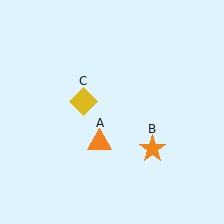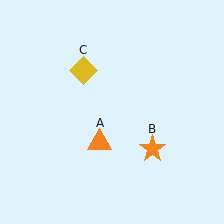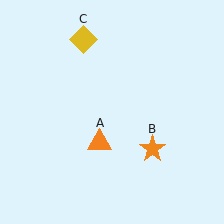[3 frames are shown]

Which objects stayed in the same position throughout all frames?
Orange triangle (object A) and orange star (object B) remained stationary.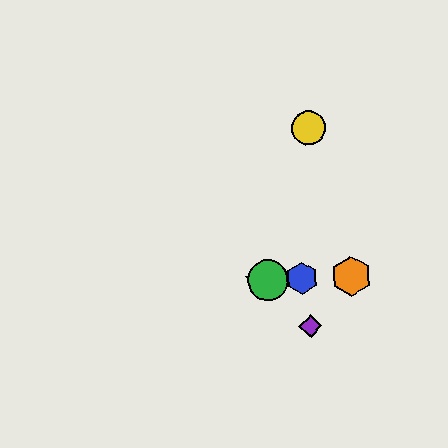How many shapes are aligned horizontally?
4 shapes (the red star, the blue hexagon, the green circle, the orange hexagon) are aligned horizontally.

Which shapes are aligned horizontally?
The red star, the blue hexagon, the green circle, the orange hexagon are aligned horizontally.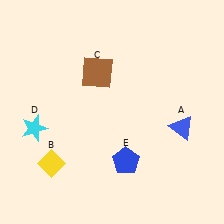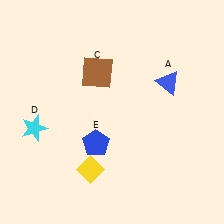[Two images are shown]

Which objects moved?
The objects that moved are: the blue triangle (A), the yellow diamond (B), the blue pentagon (E).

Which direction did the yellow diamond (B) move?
The yellow diamond (B) moved right.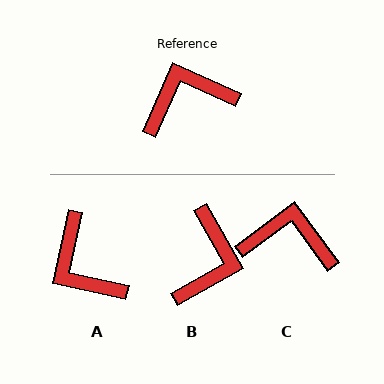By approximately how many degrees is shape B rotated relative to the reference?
Approximately 127 degrees clockwise.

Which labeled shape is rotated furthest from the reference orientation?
B, about 127 degrees away.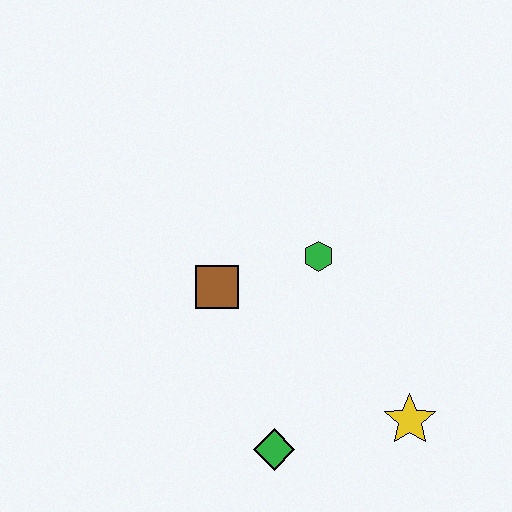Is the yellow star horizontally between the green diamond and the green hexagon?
No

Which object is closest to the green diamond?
The yellow star is closest to the green diamond.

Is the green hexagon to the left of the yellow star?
Yes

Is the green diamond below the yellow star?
Yes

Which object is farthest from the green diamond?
The green hexagon is farthest from the green diamond.